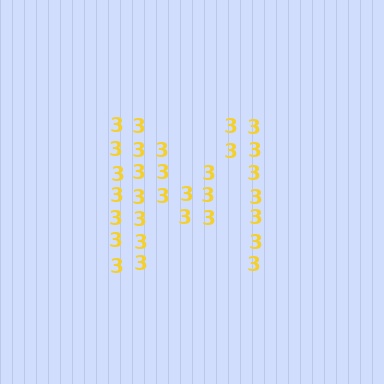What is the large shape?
The large shape is the letter M.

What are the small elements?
The small elements are digit 3's.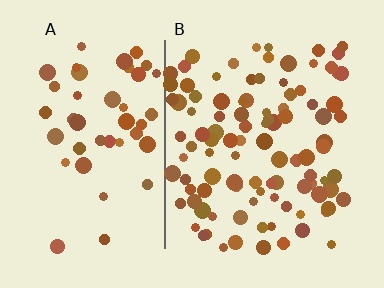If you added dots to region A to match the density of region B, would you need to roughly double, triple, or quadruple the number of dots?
Approximately double.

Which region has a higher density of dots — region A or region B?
B (the right).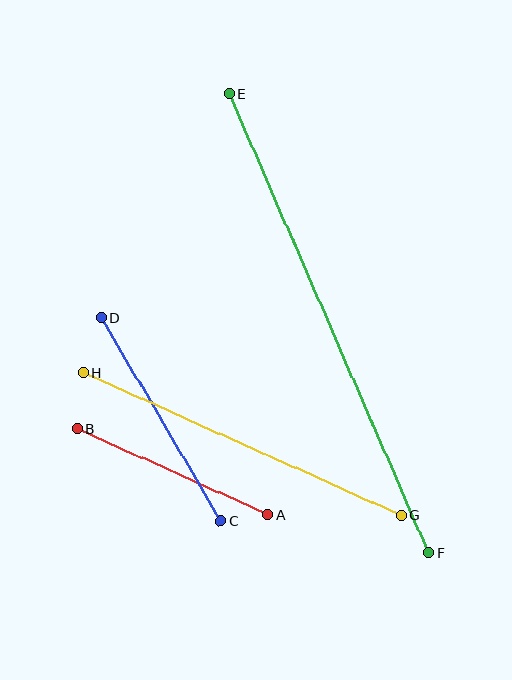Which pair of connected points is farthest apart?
Points E and F are farthest apart.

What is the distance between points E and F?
The distance is approximately 500 pixels.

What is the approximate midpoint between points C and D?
The midpoint is at approximately (161, 420) pixels.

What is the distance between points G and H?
The distance is approximately 348 pixels.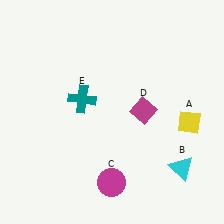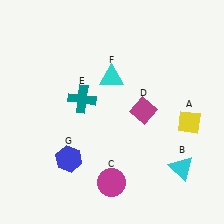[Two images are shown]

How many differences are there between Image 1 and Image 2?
There are 2 differences between the two images.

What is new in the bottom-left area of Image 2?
A blue hexagon (G) was added in the bottom-left area of Image 2.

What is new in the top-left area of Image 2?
A cyan triangle (F) was added in the top-left area of Image 2.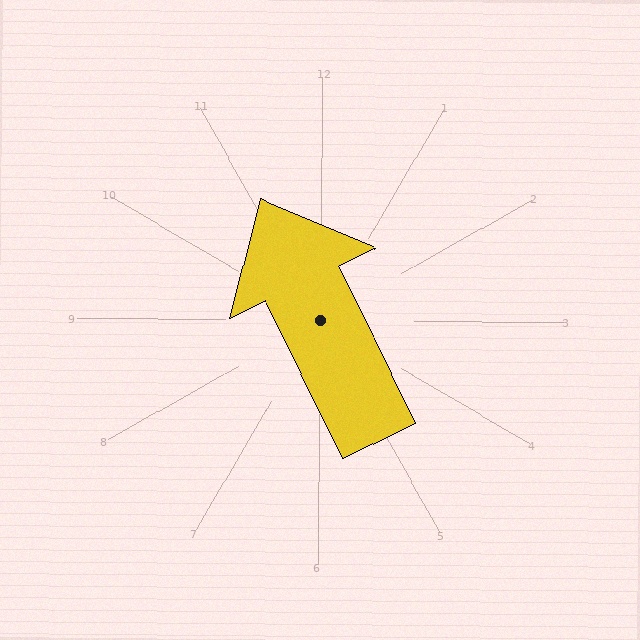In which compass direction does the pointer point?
Northwest.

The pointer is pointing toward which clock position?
Roughly 11 o'clock.